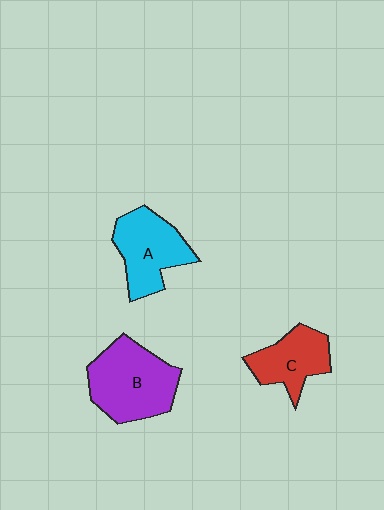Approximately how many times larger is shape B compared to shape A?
Approximately 1.2 times.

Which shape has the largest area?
Shape B (purple).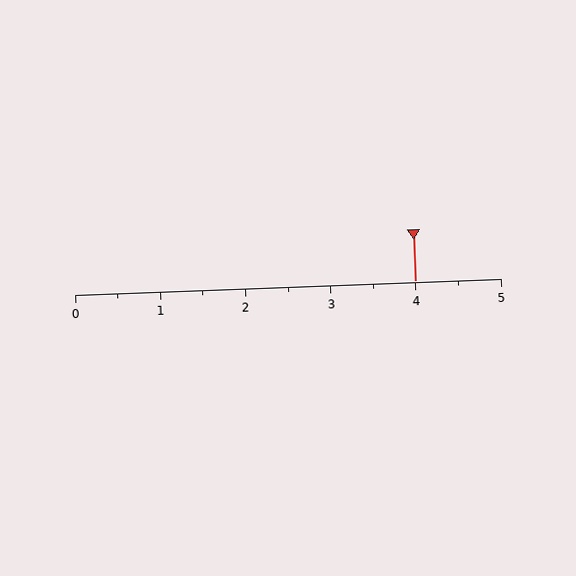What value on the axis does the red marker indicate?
The marker indicates approximately 4.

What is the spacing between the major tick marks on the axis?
The major ticks are spaced 1 apart.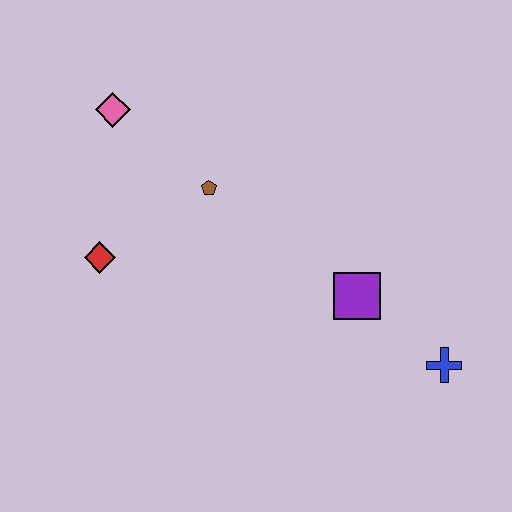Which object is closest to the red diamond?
The brown pentagon is closest to the red diamond.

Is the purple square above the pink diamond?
No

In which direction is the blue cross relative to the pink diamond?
The blue cross is to the right of the pink diamond.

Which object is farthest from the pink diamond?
The blue cross is farthest from the pink diamond.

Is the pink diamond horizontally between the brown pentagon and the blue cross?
No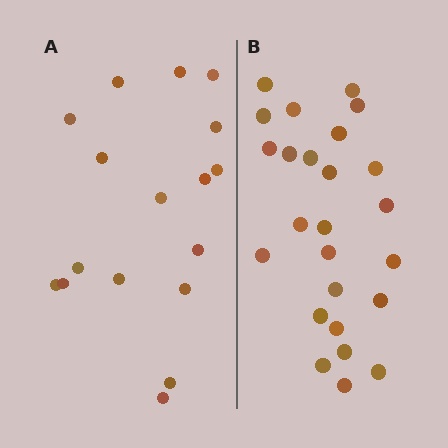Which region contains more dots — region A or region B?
Region B (the right region) has more dots.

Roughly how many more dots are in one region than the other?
Region B has roughly 8 or so more dots than region A.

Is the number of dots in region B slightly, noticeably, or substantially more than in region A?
Region B has substantially more. The ratio is roughly 1.5 to 1.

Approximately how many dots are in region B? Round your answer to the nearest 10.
About 20 dots. (The exact count is 25, which rounds to 20.)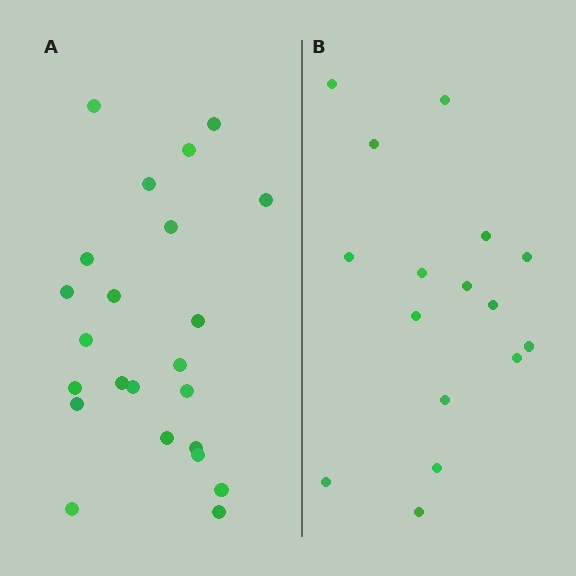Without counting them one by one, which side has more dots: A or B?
Region A (the left region) has more dots.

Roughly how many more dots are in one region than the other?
Region A has roughly 8 or so more dots than region B.